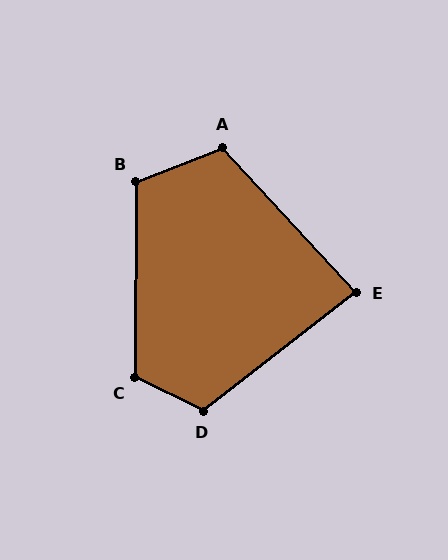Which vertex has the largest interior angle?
D, at approximately 116 degrees.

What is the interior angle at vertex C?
Approximately 115 degrees (obtuse).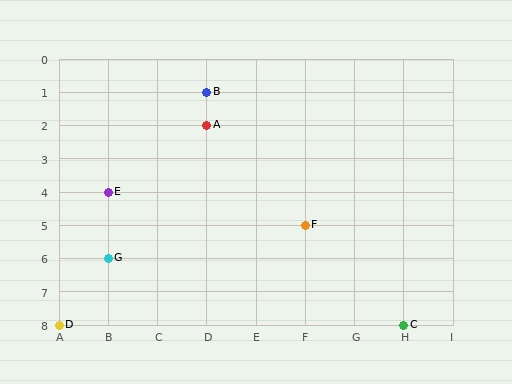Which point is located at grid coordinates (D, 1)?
Point B is at (D, 1).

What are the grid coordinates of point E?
Point E is at grid coordinates (B, 4).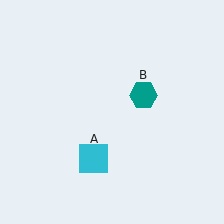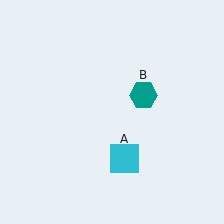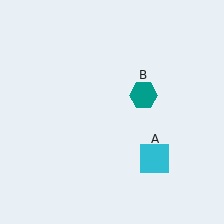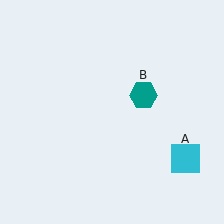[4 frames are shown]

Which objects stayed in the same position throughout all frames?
Teal hexagon (object B) remained stationary.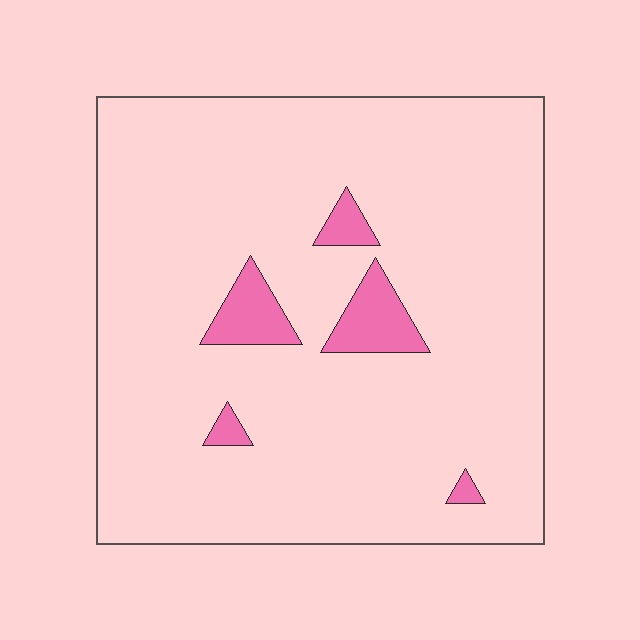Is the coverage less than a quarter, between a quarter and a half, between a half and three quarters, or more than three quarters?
Less than a quarter.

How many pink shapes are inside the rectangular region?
5.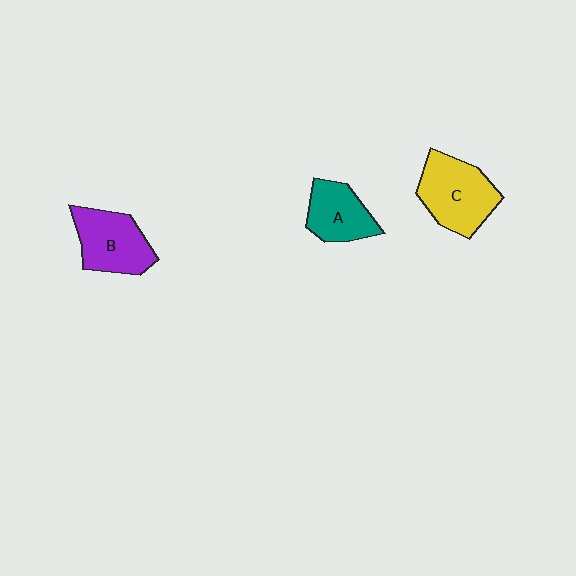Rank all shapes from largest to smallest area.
From largest to smallest: C (yellow), B (purple), A (teal).